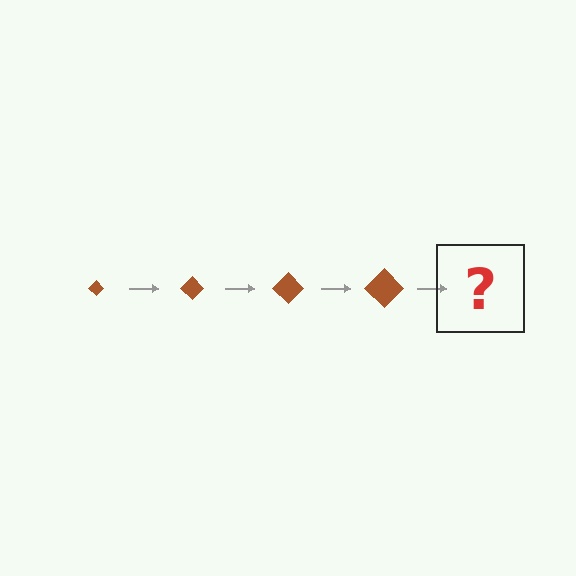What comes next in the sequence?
The next element should be a brown diamond, larger than the previous one.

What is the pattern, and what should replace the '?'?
The pattern is that the diamond gets progressively larger each step. The '?' should be a brown diamond, larger than the previous one.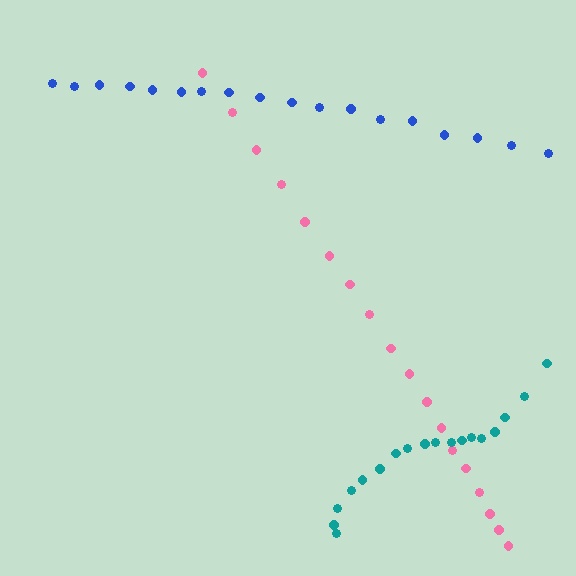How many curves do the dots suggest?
There are 3 distinct paths.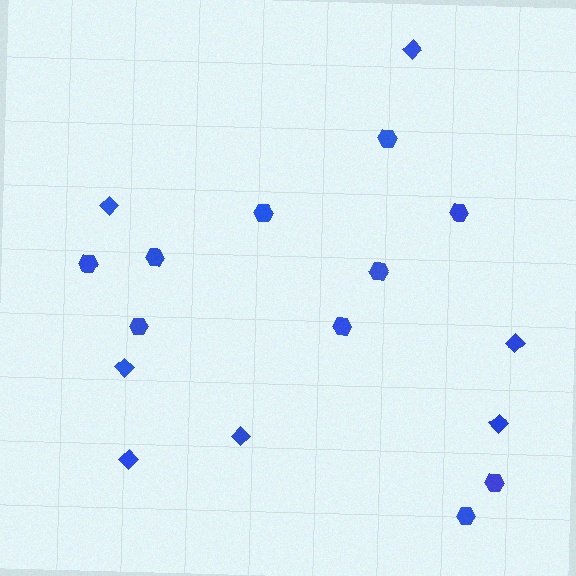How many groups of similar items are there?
There are 2 groups: one group of hexagons (10) and one group of diamonds (7).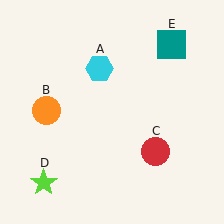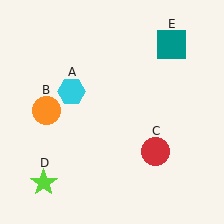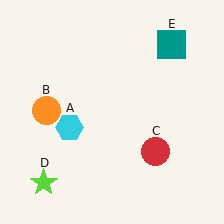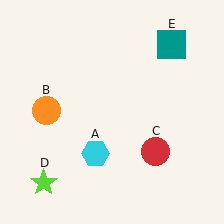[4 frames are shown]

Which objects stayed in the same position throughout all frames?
Orange circle (object B) and red circle (object C) and lime star (object D) and teal square (object E) remained stationary.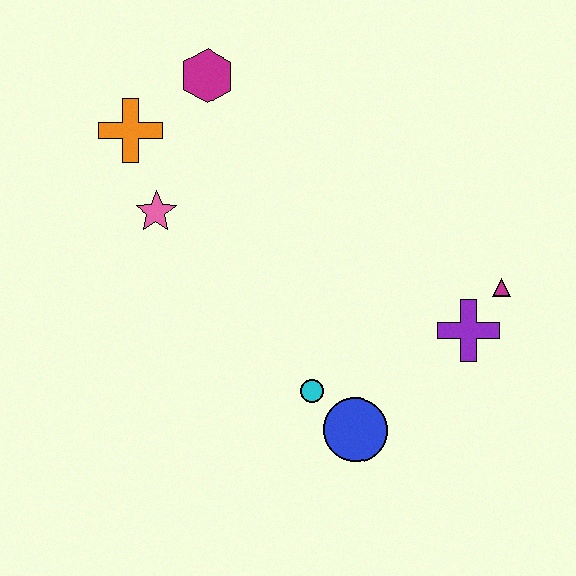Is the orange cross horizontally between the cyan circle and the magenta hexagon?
No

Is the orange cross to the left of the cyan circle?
Yes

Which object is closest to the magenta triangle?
The purple cross is closest to the magenta triangle.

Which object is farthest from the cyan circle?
The magenta hexagon is farthest from the cyan circle.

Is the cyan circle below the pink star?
Yes